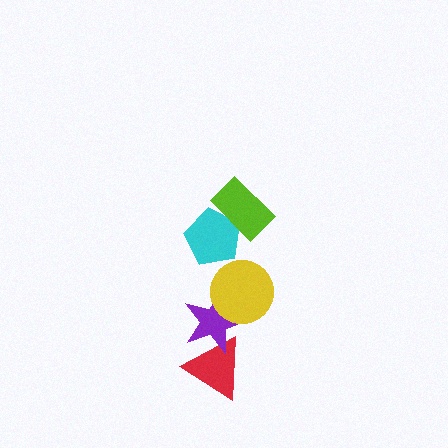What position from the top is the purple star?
The purple star is 4th from the top.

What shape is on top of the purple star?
The yellow circle is on top of the purple star.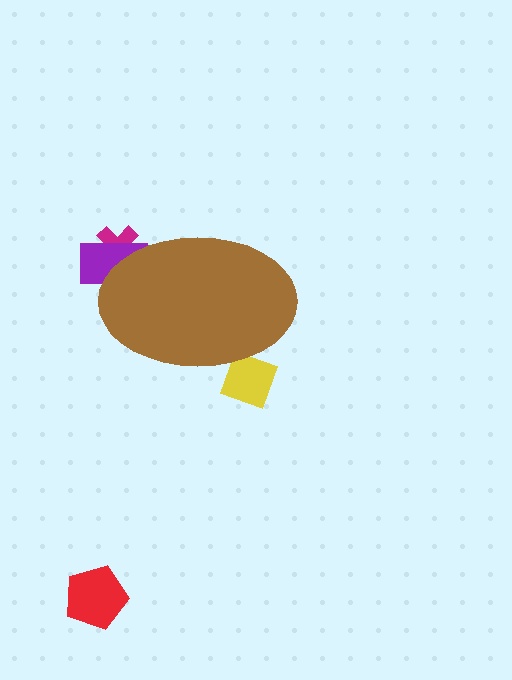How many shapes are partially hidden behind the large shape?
3 shapes are partially hidden.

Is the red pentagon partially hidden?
No, the red pentagon is fully visible.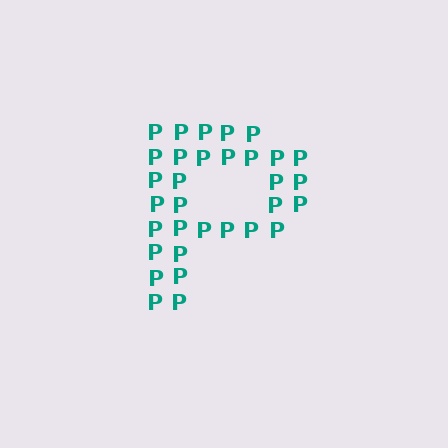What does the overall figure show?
The overall figure shows the letter P.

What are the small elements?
The small elements are letter P's.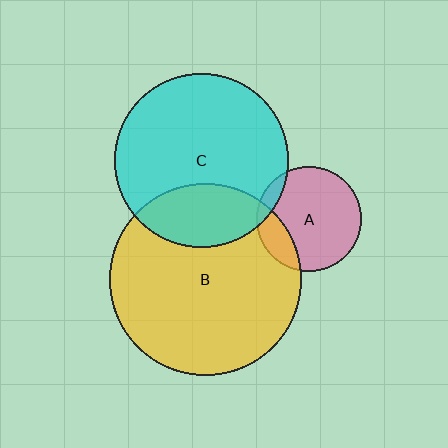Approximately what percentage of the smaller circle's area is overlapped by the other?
Approximately 25%.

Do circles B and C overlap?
Yes.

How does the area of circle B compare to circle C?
Approximately 1.2 times.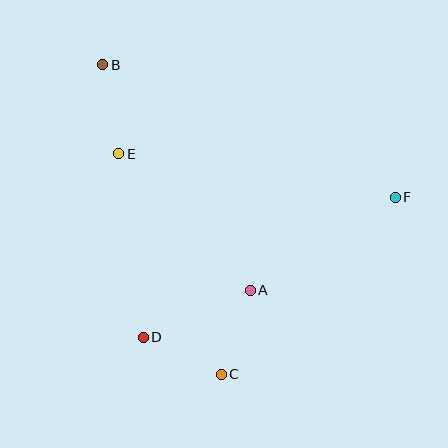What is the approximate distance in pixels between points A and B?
The distance between A and B is approximately 269 pixels.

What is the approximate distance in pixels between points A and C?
The distance between A and C is approximately 89 pixels.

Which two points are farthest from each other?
Points B and C are farthest from each other.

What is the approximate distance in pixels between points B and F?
The distance between B and F is approximately 321 pixels.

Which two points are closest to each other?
Points C and D are closest to each other.